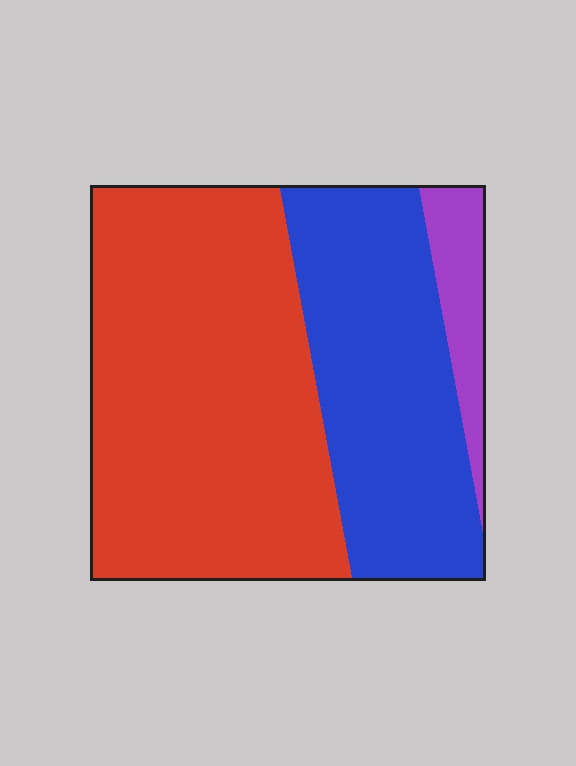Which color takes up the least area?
Purple, at roughly 10%.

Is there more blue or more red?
Red.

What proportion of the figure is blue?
Blue covers about 35% of the figure.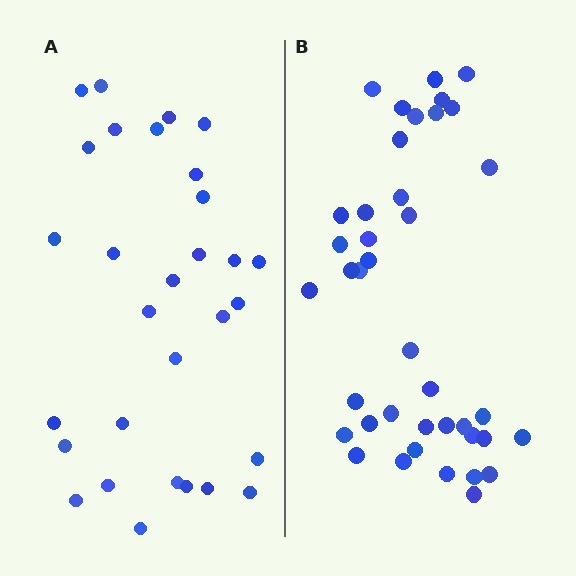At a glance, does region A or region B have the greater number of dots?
Region B (the right region) has more dots.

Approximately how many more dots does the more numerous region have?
Region B has roughly 10 or so more dots than region A.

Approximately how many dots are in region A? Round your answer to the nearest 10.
About 30 dots.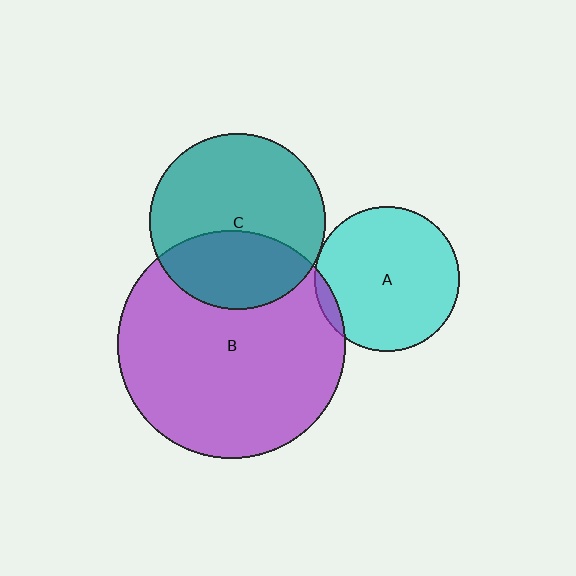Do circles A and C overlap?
Yes.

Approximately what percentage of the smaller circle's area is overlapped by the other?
Approximately 5%.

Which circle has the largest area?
Circle B (purple).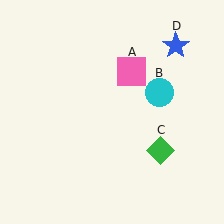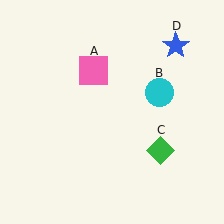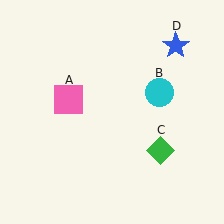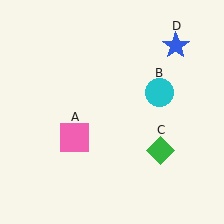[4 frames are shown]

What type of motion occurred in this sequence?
The pink square (object A) rotated counterclockwise around the center of the scene.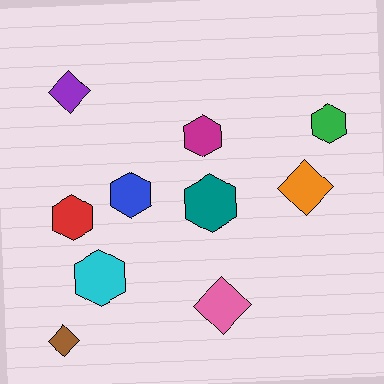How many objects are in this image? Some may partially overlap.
There are 10 objects.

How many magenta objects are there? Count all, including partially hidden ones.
There is 1 magenta object.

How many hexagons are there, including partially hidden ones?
There are 6 hexagons.